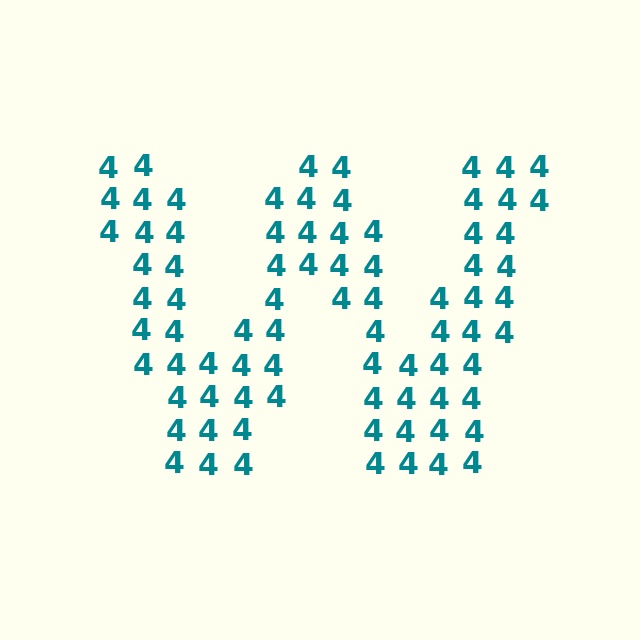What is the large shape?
The large shape is the letter W.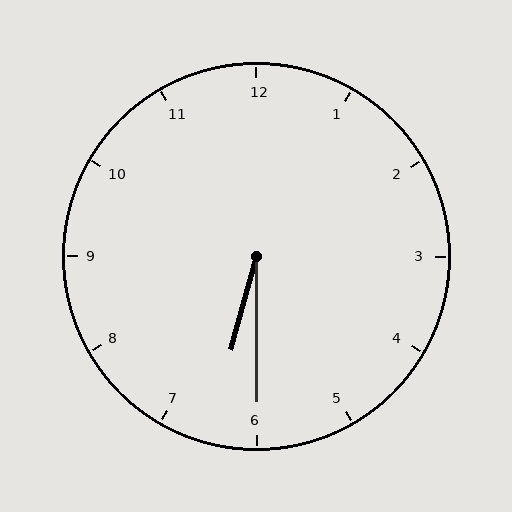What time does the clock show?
6:30.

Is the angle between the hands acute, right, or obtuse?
It is acute.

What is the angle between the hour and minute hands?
Approximately 15 degrees.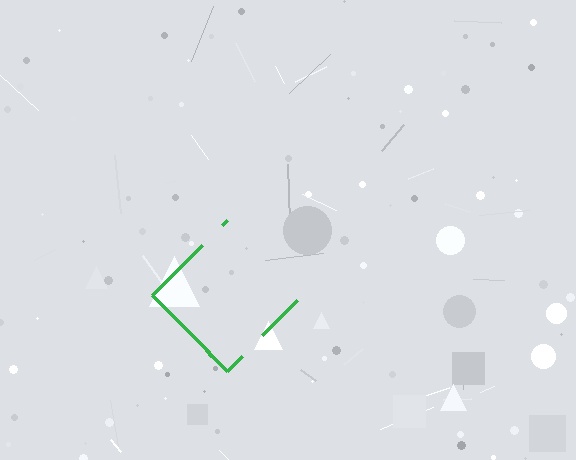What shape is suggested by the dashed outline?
The dashed outline suggests a diamond.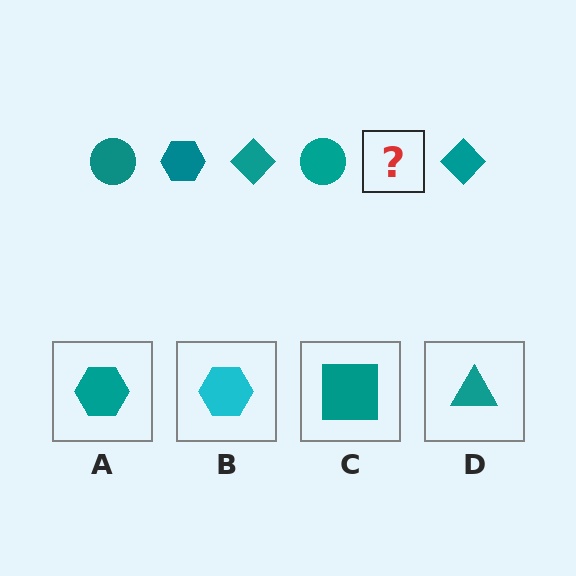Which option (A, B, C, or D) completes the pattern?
A.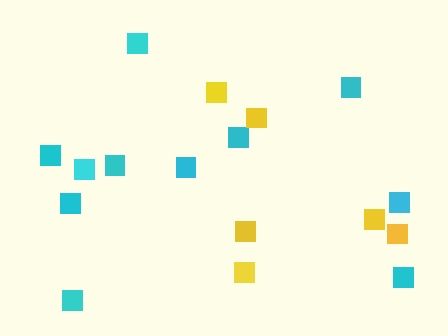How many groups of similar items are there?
There are 2 groups: one group of cyan squares (11) and one group of yellow squares (6).